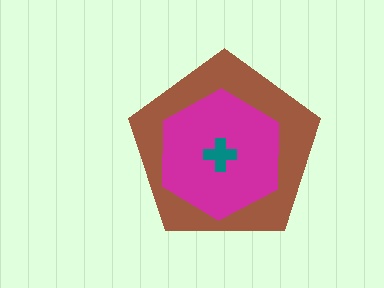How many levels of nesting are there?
3.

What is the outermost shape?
The brown pentagon.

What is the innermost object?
The teal cross.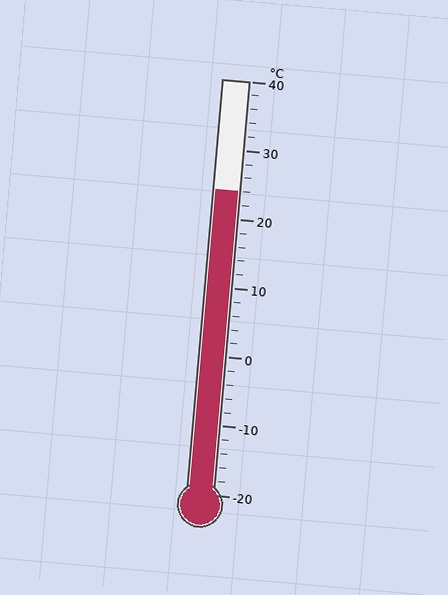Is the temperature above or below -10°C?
The temperature is above -10°C.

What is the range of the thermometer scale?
The thermometer scale ranges from -20°C to 40°C.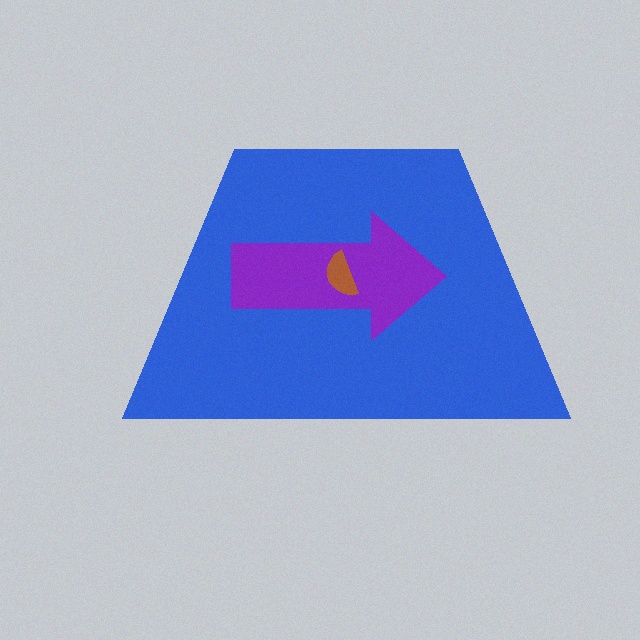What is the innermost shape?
The brown semicircle.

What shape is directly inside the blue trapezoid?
The purple arrow.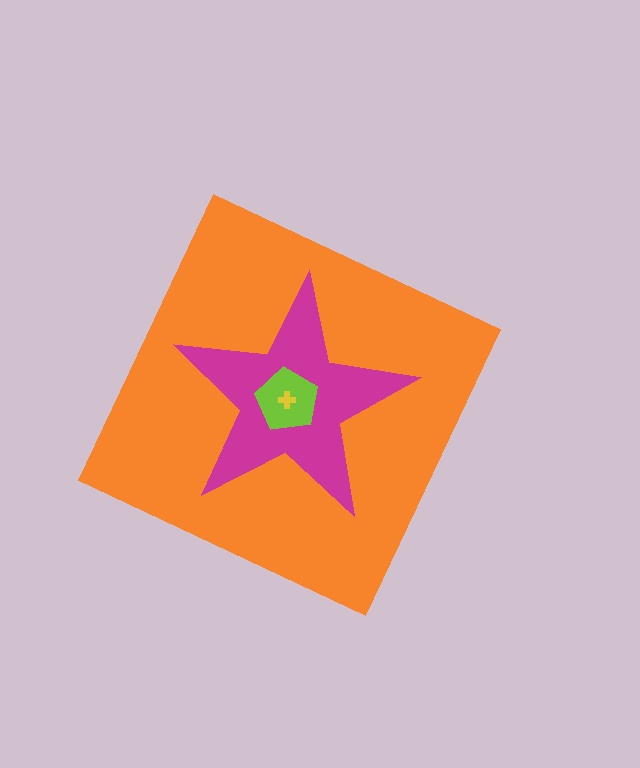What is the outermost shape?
The orange diamond.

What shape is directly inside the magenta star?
The lime pentagon.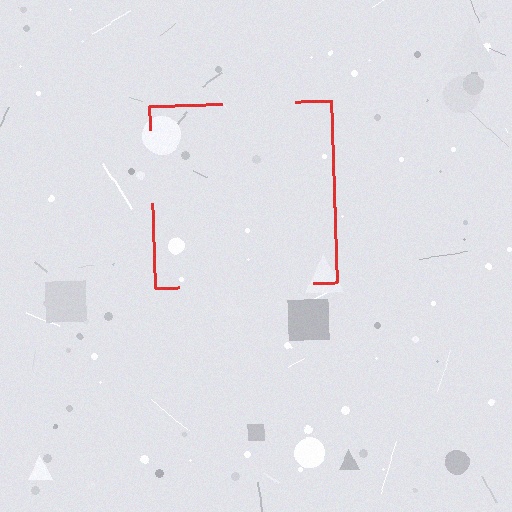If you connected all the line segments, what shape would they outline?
They would outline a square.